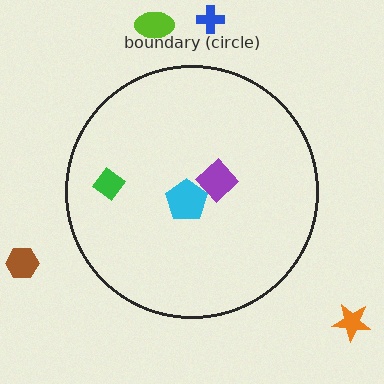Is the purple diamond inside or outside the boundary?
Inside.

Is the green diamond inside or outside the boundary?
Inside.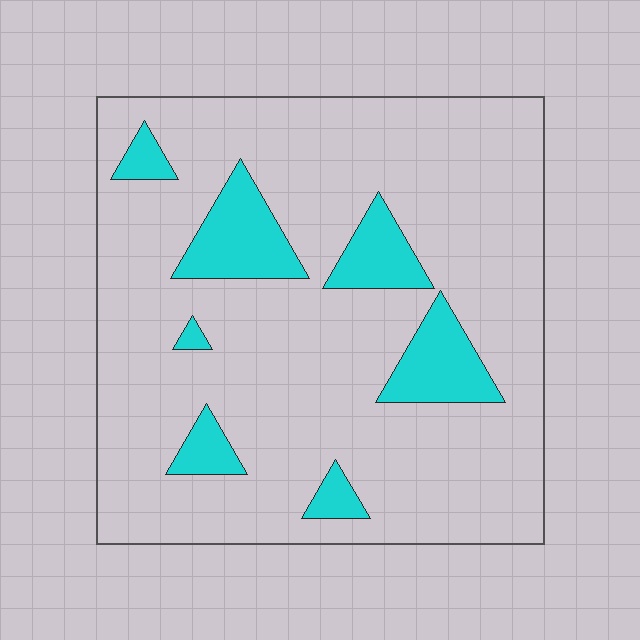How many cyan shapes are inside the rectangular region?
7.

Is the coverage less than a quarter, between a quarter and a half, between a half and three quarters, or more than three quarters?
Less than a quarter.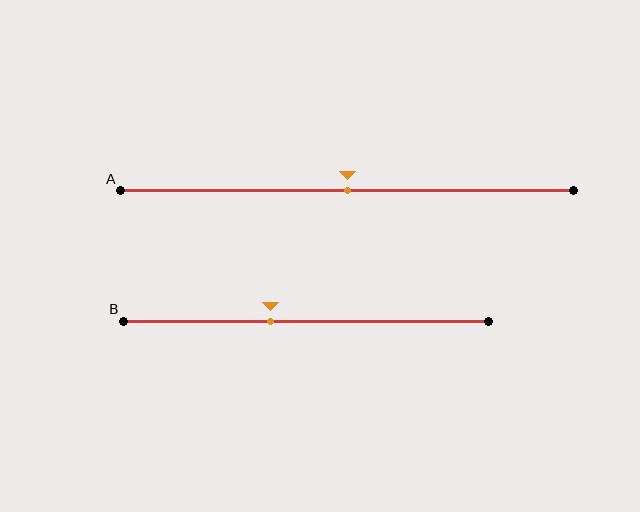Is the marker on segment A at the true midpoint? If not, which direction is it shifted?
Yes, the marker on segment A is at the true midpoint.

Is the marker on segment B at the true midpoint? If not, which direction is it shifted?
No, the marker on segment B is shifted to the left by about 10% of the segment length.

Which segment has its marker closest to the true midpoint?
Segment A has its marker closest to the true midpoint.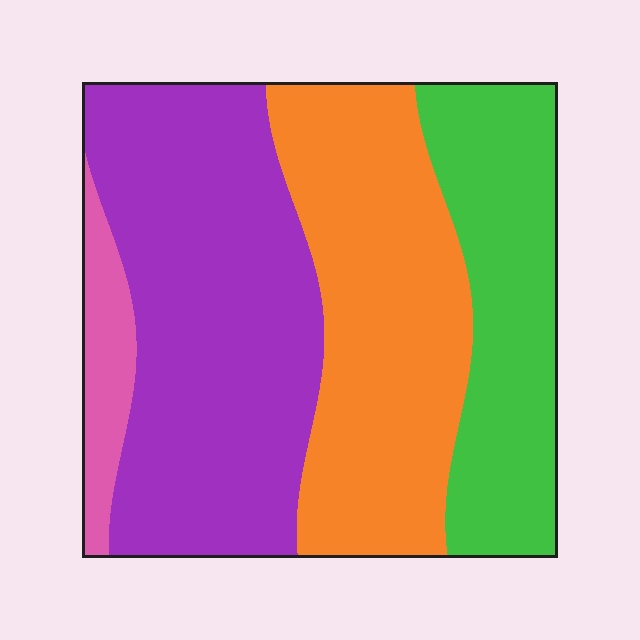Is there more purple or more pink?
Purple.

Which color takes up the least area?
Pink, at roughly 5%.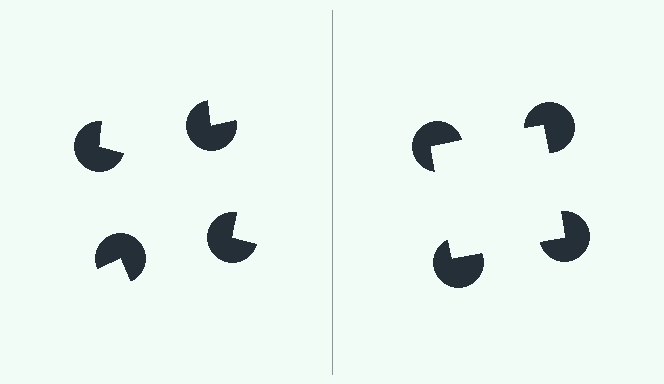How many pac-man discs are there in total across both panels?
8 — 4 on each side.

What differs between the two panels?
The pac-man discs are positioned identically on both sides; only the wedge orientations differ. On the right they align to a square; on the left they are misaligned.